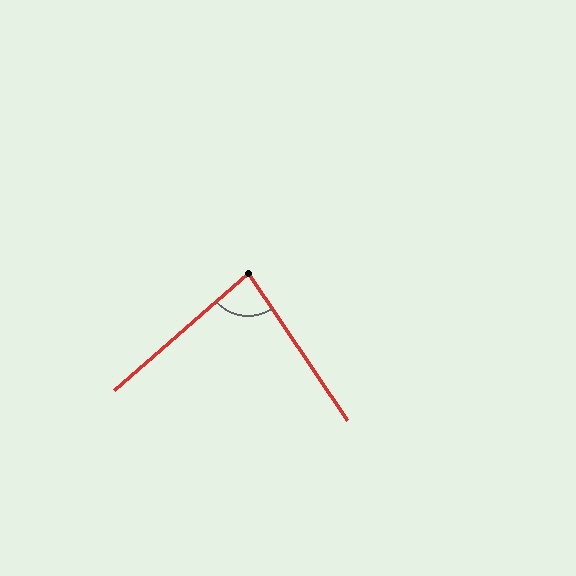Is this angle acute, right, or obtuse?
It is acute.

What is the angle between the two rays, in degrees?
Approximately 83 degrees.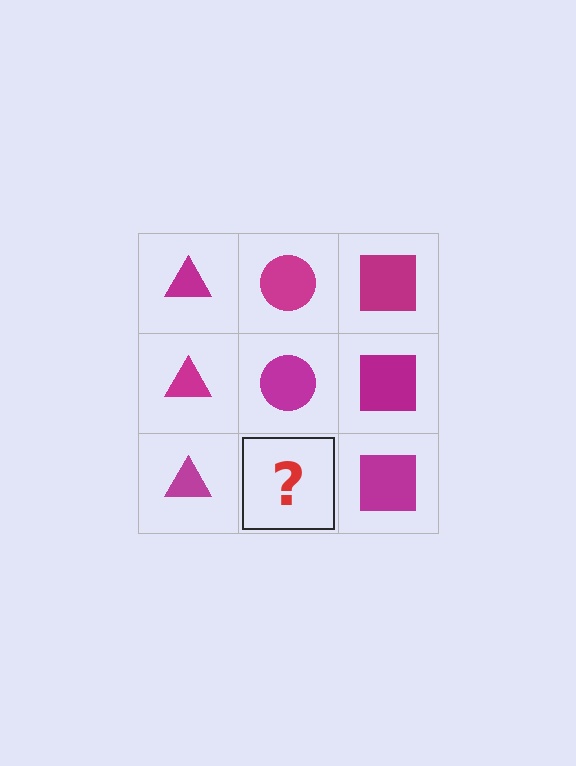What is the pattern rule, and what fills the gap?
The rule is that each column has a consistent shape. The gap should be filled with a magenta circle.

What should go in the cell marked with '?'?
The missing cell should contain a magenta circle.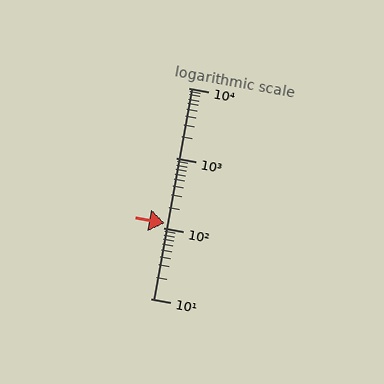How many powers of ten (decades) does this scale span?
The scale spans 3 decades, from 10 to 10000.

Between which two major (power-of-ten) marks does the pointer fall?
The pointer is between 100 and 1000.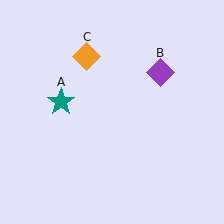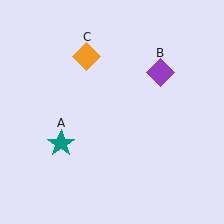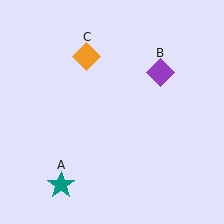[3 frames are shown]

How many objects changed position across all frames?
1 object changed position: teal star (object A).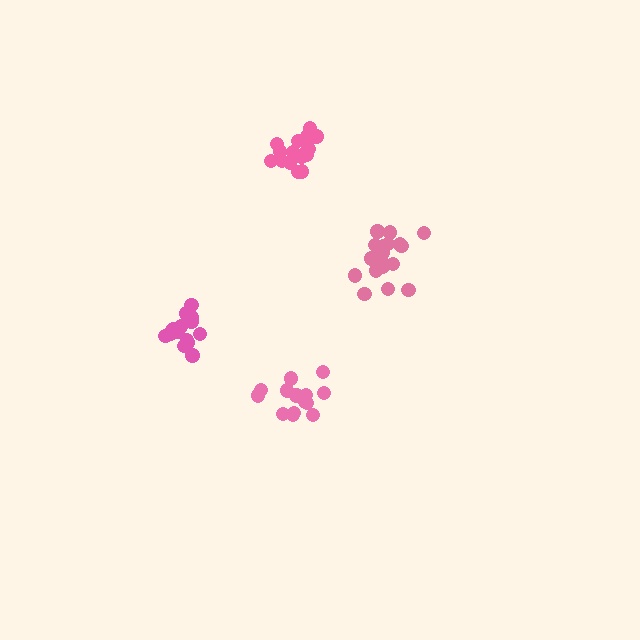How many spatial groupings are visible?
There are 4 spatial groupings.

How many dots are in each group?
Group 1: 15 dots, Group 2: 20 dots, Group 3: 21 dots, Group 4: 16 dots (72 total).